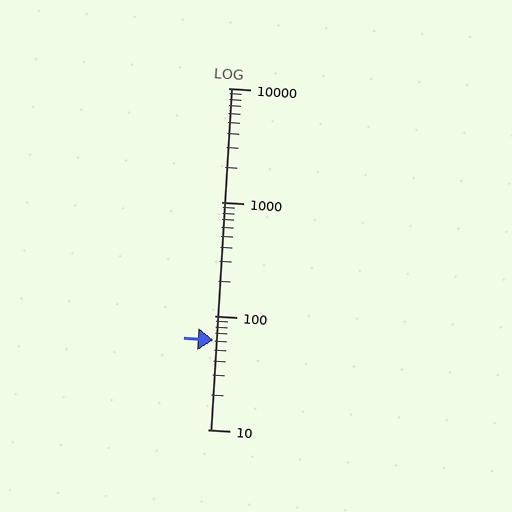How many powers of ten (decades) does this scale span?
The scale spans 3 decades, from 10 to 10000.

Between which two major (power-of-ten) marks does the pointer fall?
The pointer is between 10 and 100.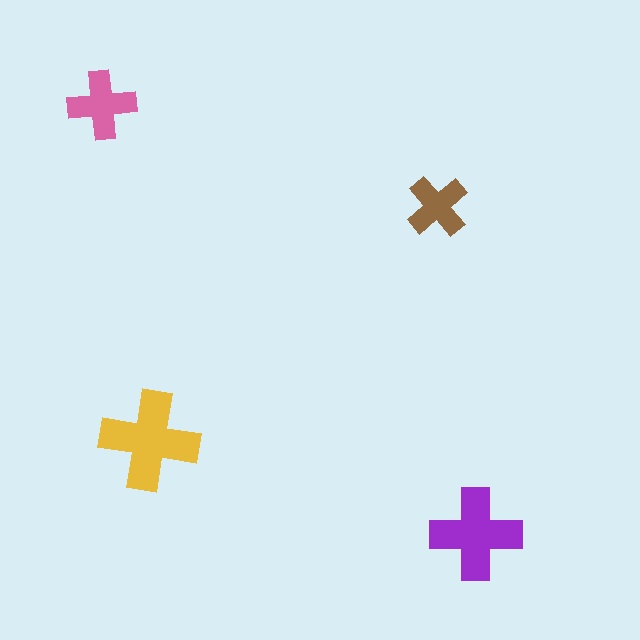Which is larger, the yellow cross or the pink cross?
The yellow one.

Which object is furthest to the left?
The pink cross is leftmost.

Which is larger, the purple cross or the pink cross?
The purple one.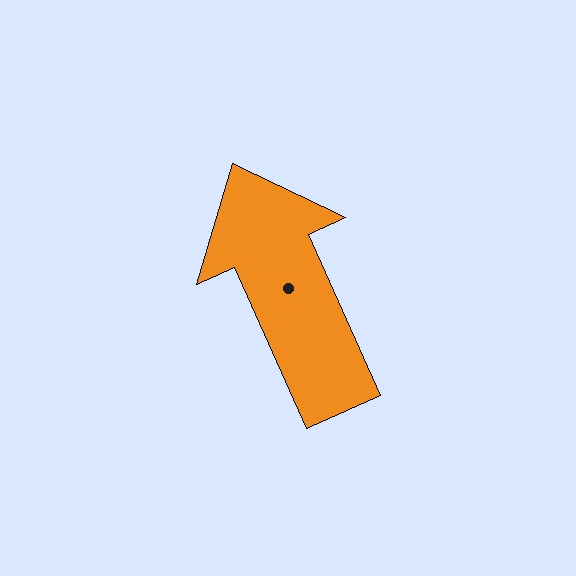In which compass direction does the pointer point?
Northwest.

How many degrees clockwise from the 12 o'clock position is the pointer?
Approximately 336 degrees.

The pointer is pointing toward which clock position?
Roughly 11 o'clock.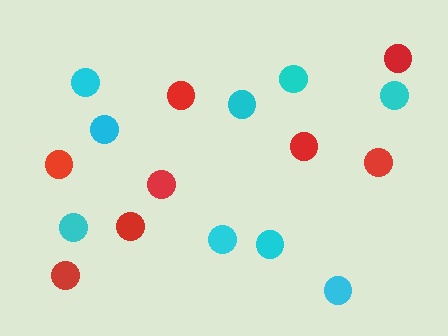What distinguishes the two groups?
There are 2 groups: one group of red circles (8) and one group of cyan circles (9).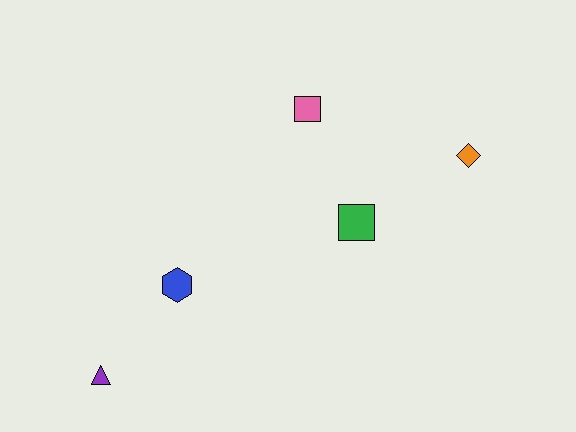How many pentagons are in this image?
There are no pentagons.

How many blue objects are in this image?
There is 1 blue object.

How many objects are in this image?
There are 5 objects.